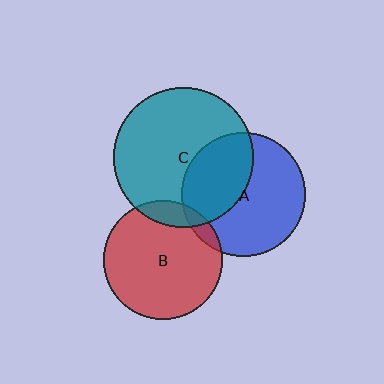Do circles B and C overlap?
Yes.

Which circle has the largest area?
Circle C (teal).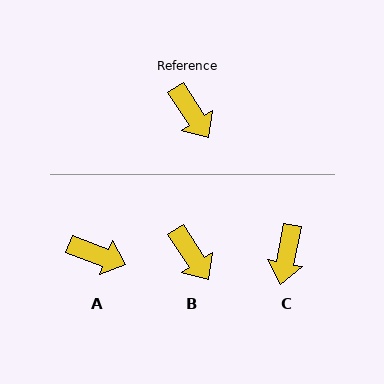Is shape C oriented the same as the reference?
No, it is off by about 44 degrees.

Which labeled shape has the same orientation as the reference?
B.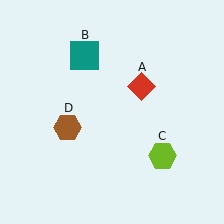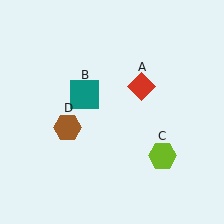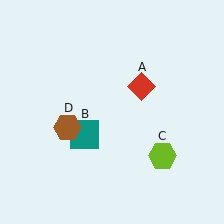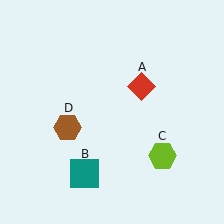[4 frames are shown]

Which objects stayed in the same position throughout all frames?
Red diamond (object A) and lime hexagon (object C) and brown hexagon (object D) remained stationary.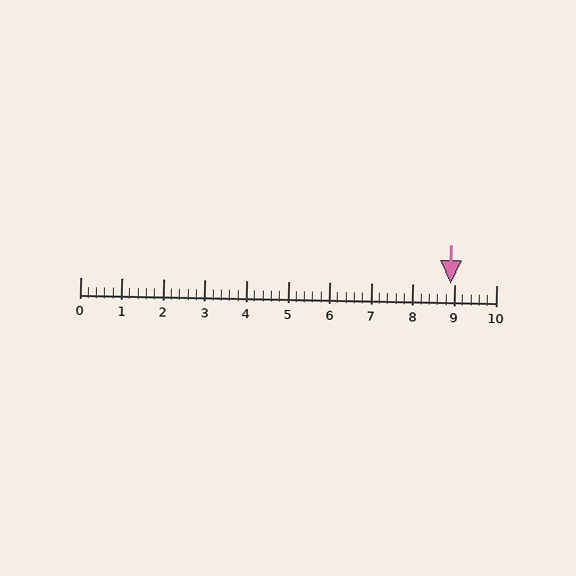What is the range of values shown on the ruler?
The ruler shows values from 0 to 10.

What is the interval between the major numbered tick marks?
The major tick marks are spaced 1 units apart.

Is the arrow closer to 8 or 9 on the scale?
The arrow is closer to 9.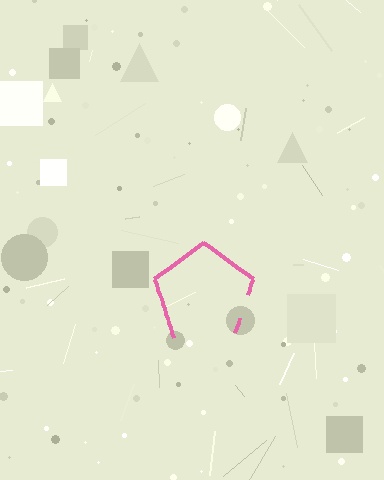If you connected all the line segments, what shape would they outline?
They would outline a pentagon.